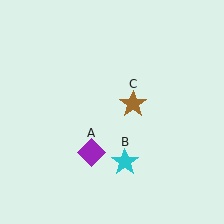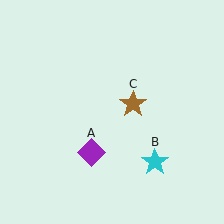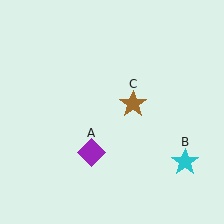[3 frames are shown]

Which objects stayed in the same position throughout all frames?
Purple diamond (object A) and brown star (object C) remained stationary.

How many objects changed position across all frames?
1 object changed position: cyan star (object B).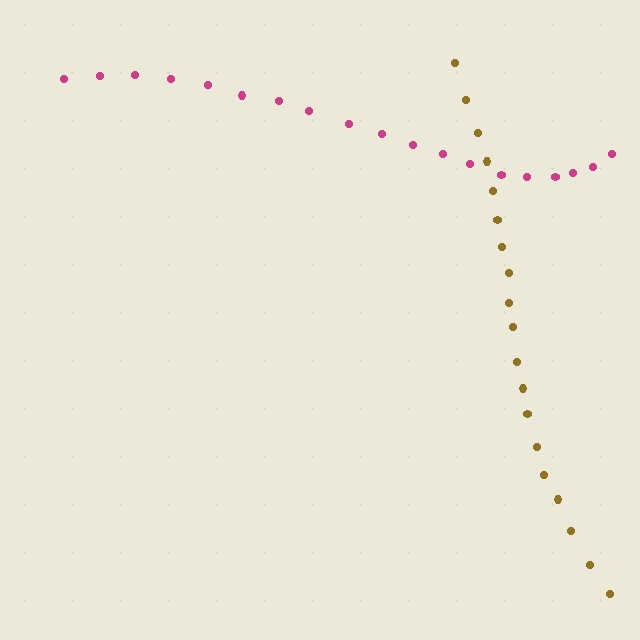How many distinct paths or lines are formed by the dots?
There are 2 distinct paths.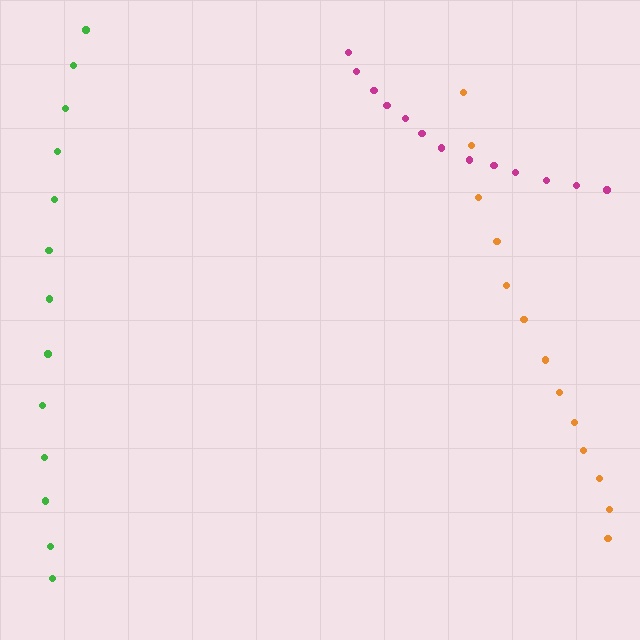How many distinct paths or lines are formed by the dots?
There are 3 distinct paths.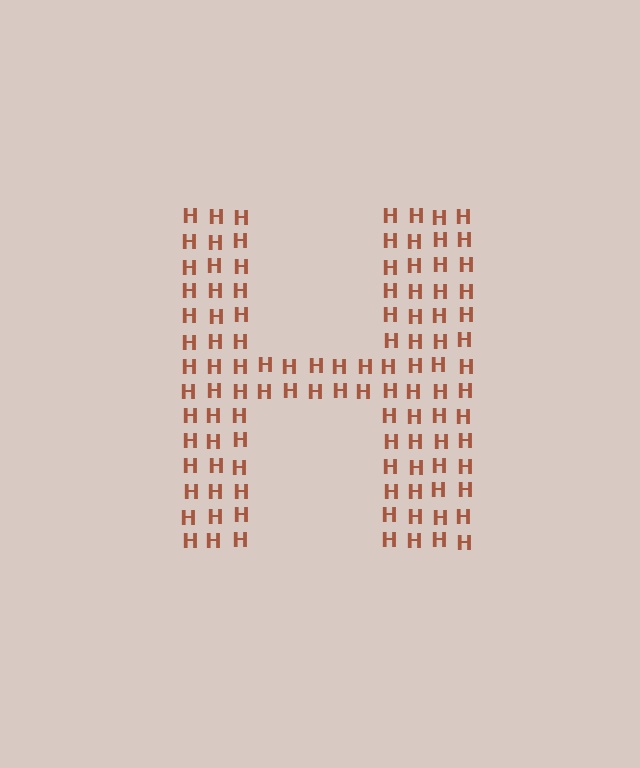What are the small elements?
The small elements are letter H's.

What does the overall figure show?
The overall figure shows the letter H.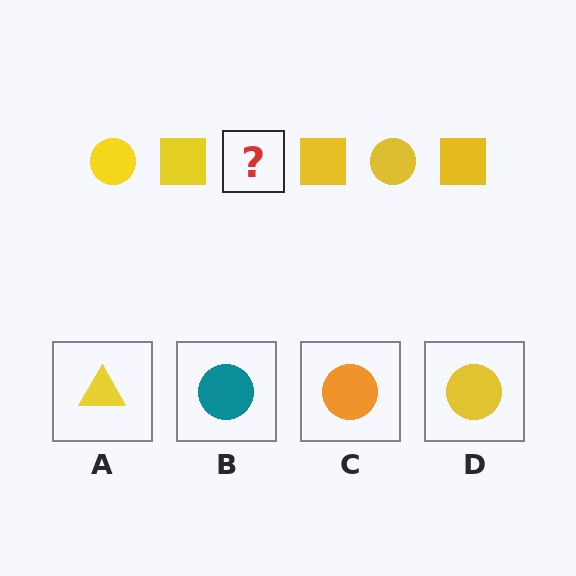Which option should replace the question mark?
Option D.